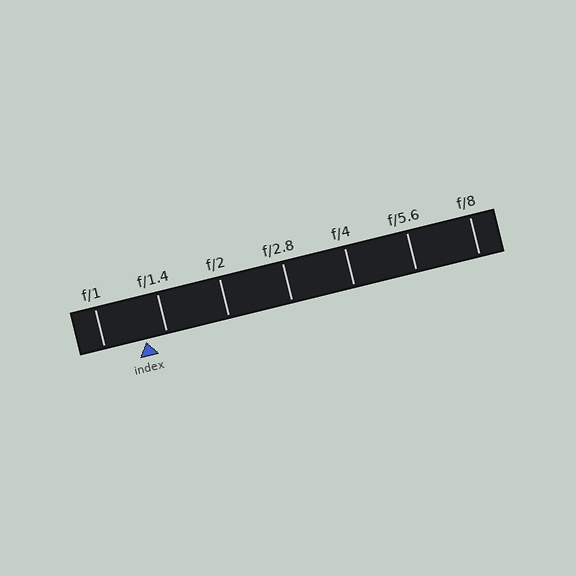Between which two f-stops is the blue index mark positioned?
The index mark is between f/1 and f/1.4.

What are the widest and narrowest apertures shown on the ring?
The widest aperture shown is f/1 and the narrowest is f/8.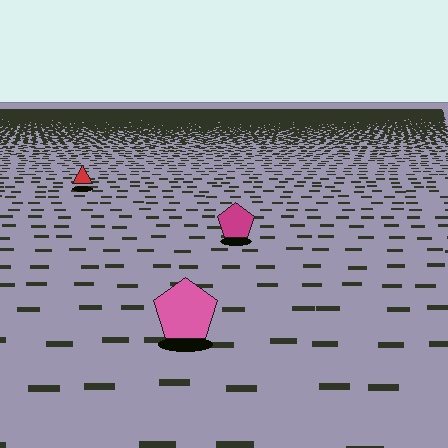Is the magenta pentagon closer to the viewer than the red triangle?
Yes. The magenta pentagon is closer — you can tell from the texture gradient: the ground texture is coarser near it.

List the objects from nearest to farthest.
From nearest to farthest: the pink pentagon, the magenta pentagon, the red triangle.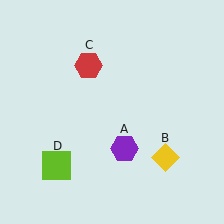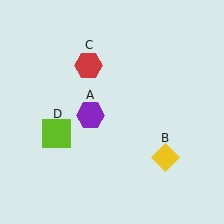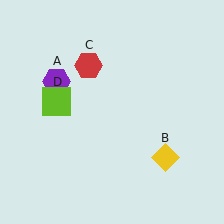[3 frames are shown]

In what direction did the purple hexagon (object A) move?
The purple hexagon (object A) moved up and to the left.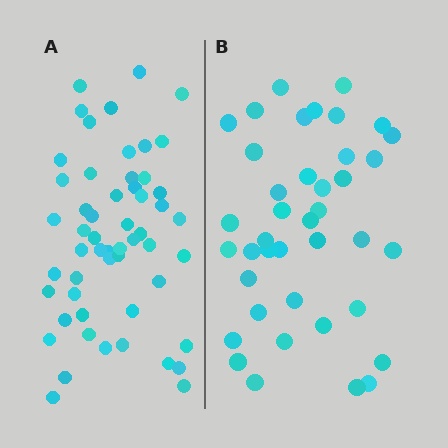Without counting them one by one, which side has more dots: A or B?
Region A (the left region) has more dots.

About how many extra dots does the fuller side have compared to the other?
Region A has approximately 15 more dots than region B.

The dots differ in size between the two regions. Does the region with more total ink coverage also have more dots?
No. Region B has more total ink coverage because its dots are larger, but region A actually contains more individual dots. Total area can be misleading — the number of items is what matters here.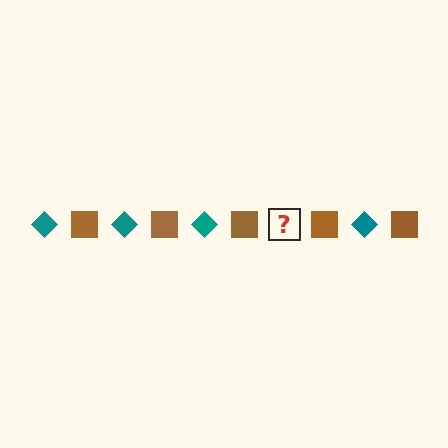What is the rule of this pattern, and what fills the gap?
The rule is that the pattern alternates between teal diamond and brown square. The gap should be filled with a teal diamond.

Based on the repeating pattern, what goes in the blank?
The blank should be a teal diamond.